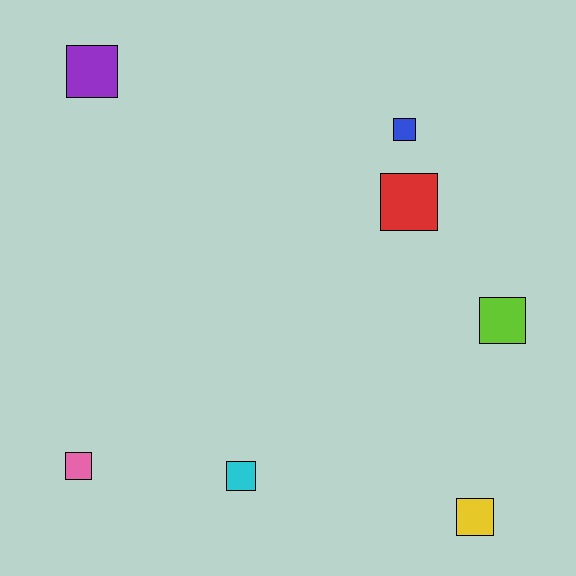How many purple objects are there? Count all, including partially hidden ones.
There is 1 purple object.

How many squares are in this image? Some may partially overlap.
There are 7 squares.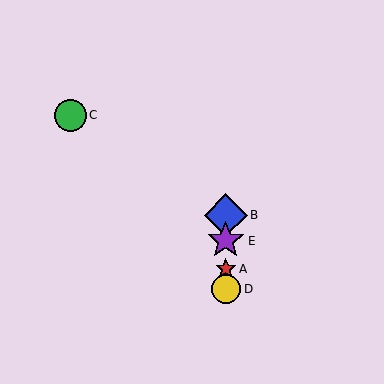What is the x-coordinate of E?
Object E is at x≈226.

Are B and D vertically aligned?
Yes, both are at x≈226.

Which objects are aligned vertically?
Objects A, B, D, E are aligned vertically.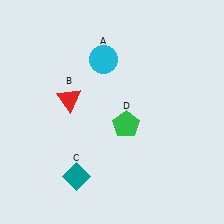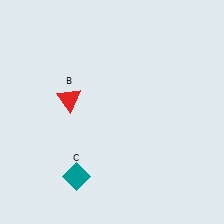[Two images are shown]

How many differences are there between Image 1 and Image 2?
There are 2 differences between the two images.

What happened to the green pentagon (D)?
The green pentagon (D) was removed in Image 2. It was in the bottom-right area of Image 1.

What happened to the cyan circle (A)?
The cyan circle (A) was removed in Image 2. It was in the top-left area of Image 1.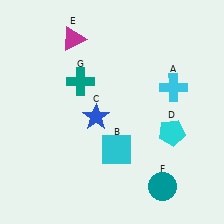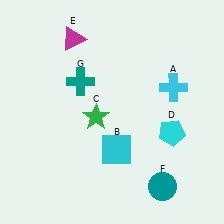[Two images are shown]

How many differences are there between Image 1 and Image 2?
There is 1 difference between the two images.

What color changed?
The star (C) changed from blue in Image 1 to green in Image 2.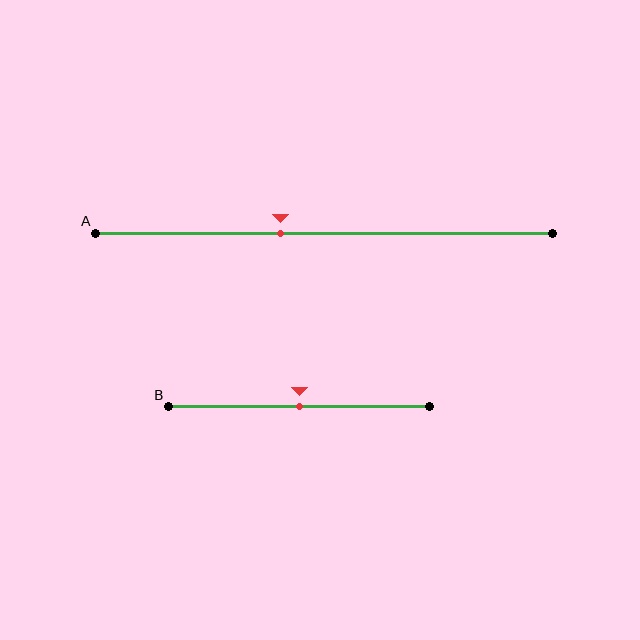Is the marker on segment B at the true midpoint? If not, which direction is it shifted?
Yes, the marker on segment B is at the true midpoint.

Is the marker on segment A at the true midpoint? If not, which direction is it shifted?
No, the marker on segment A is shifted to the left by about 10% of the segment length.